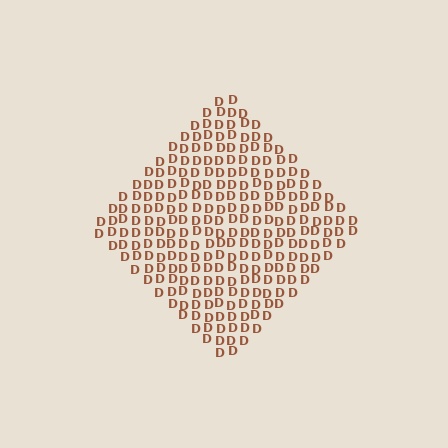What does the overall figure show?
The overall figure shows a diamond.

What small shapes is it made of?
It is made of small letter D's.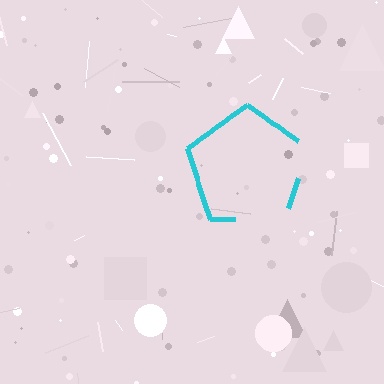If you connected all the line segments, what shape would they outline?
They would outline a pentagon.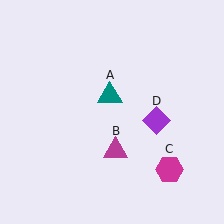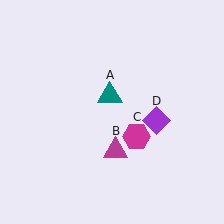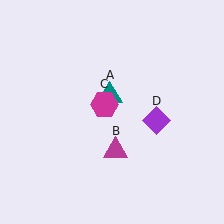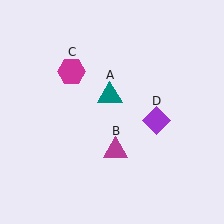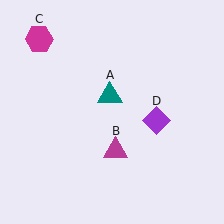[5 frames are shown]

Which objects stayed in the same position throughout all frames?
Teal triangle (object A) and magenta triangle (object B) and purple diamond (object D) remained stationary.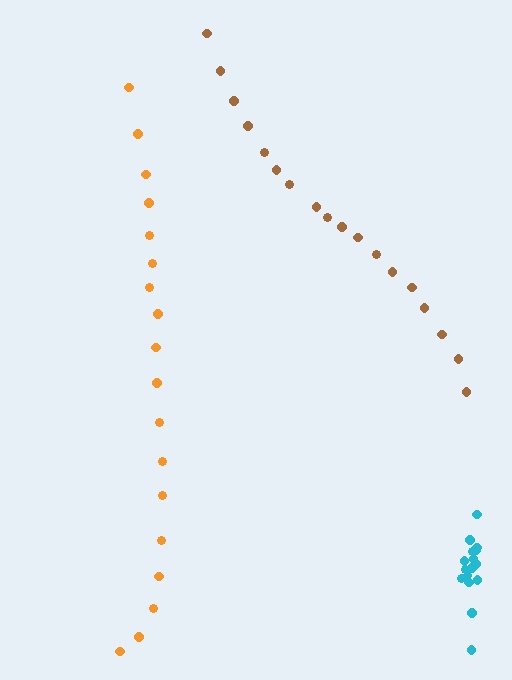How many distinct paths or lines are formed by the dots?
There are 3 distinct paths.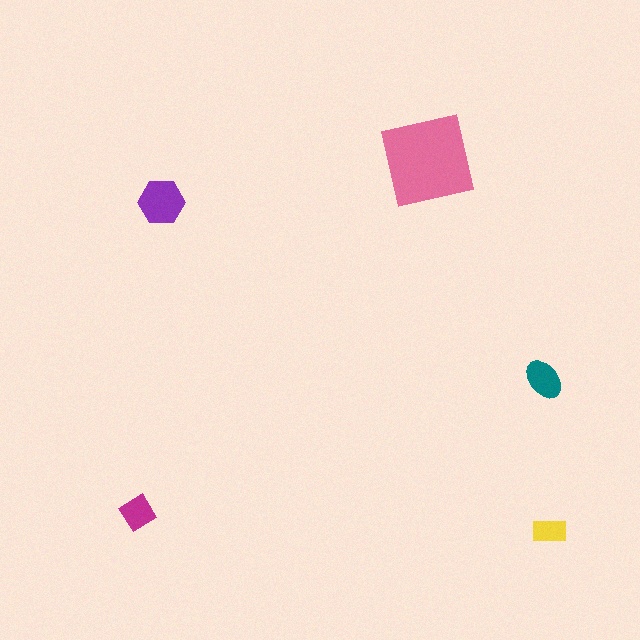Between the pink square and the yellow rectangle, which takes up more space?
The pink square.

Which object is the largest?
The pink square.